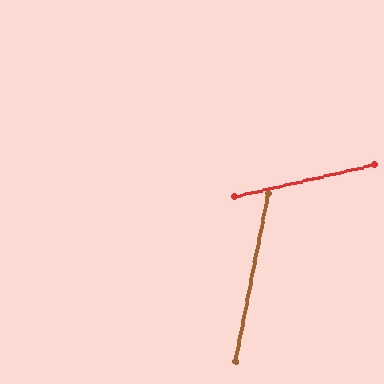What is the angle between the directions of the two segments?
Approximately 66 degrees.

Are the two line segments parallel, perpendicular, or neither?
Neither parallel nor perpendicular — they differ by about 66°.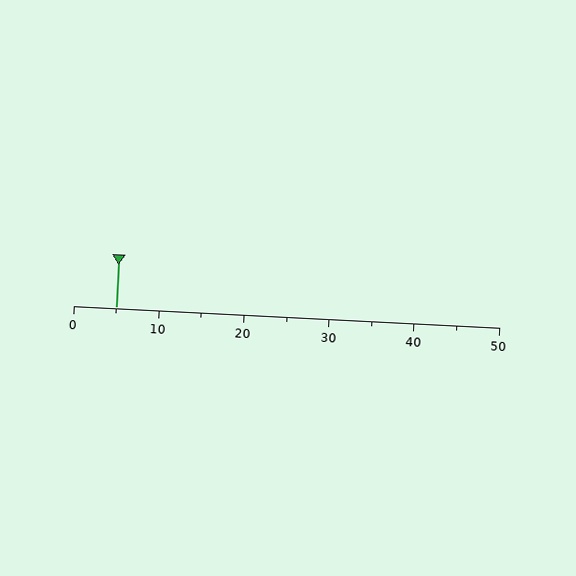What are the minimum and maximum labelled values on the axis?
The axis runs from 0 to 50.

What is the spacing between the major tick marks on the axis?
The major ticks are spaced 10 apart.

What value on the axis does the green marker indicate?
The marker indicates approximately 5.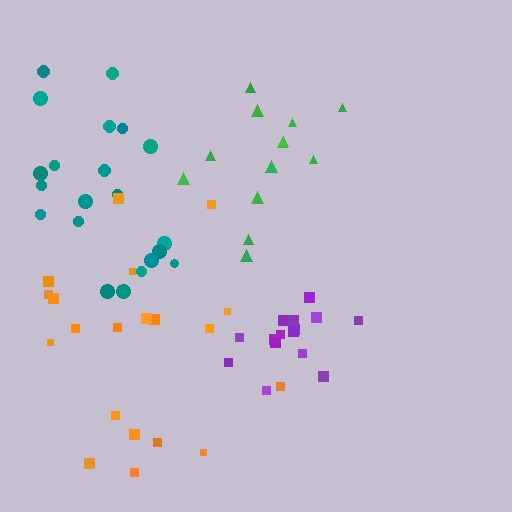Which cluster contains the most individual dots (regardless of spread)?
Teal (21).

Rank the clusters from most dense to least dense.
purple, green, teal, orange.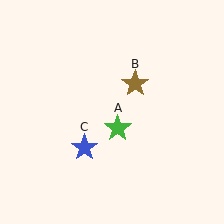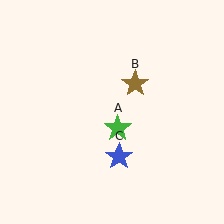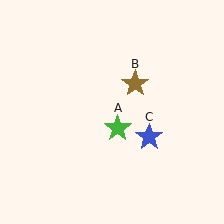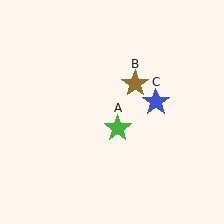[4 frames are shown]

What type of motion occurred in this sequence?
The blue star (object C) rotated counterclockwise around the center of the scene.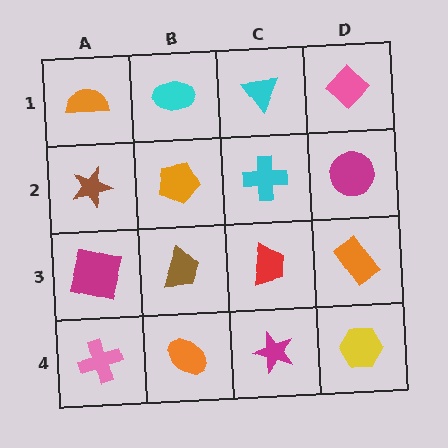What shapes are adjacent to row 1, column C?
A cyan cross (row 2, column C), a cyan ellipse (row 1, column B), a pink diamond (row 1, column D).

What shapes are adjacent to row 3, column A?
A brown star (row 2, column A), a pink cross (row 4, column A), a brown trapezoid (row 3, column B).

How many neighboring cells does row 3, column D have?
3.